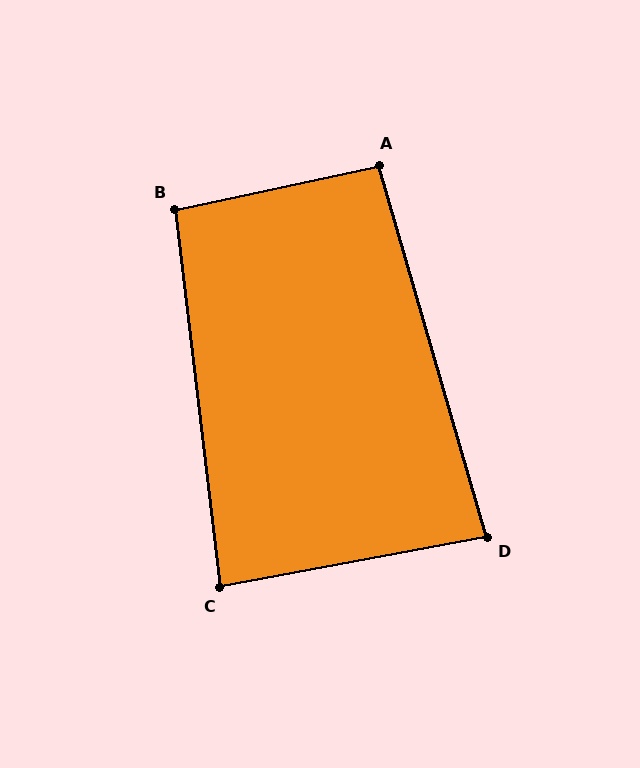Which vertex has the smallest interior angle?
D, at approximately 85 degrees.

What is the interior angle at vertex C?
Approximately 86 degrees (approximately right).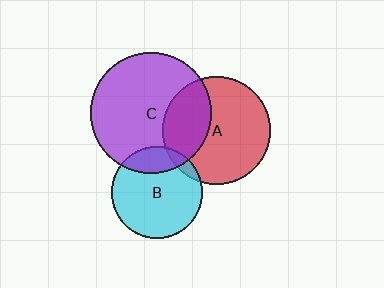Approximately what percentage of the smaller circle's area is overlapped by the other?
Approximately 20%.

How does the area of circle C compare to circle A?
Approximately 1.2 times.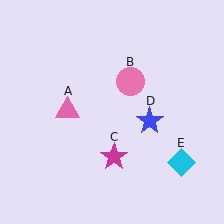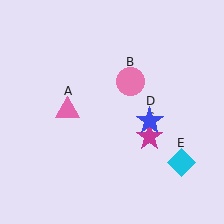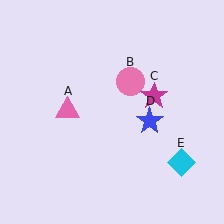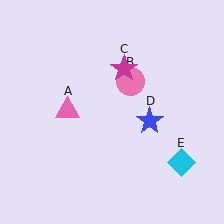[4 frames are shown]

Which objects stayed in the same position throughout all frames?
Pink triangle (object A) and pink circle (object B) and blue star (object D) and cyan diamond (object E) remained stationary.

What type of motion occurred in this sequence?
The magenta star (object C) rotated counterclockwise around the center of the scene.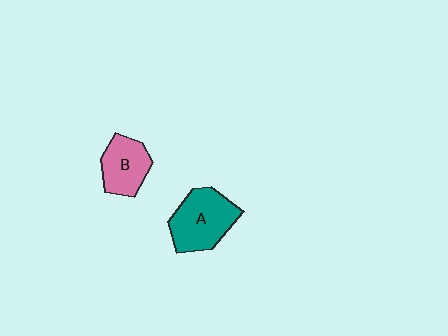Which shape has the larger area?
Shape A (teal).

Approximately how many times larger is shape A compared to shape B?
Approximately 1.4 times.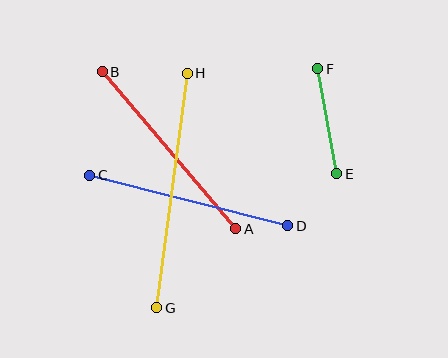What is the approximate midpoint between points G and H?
The midpoint is at approximately (172, 190) pixels.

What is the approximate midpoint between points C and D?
The midpoint is at approximately (189, 201) pixels.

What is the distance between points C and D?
The distance is approximately 204 pixels.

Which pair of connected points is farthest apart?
Points G and H are farthest apart.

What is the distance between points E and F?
The distance is approximately 107 pixels.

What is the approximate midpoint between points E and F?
The midpoint is at approximately (327, 121) pixels.